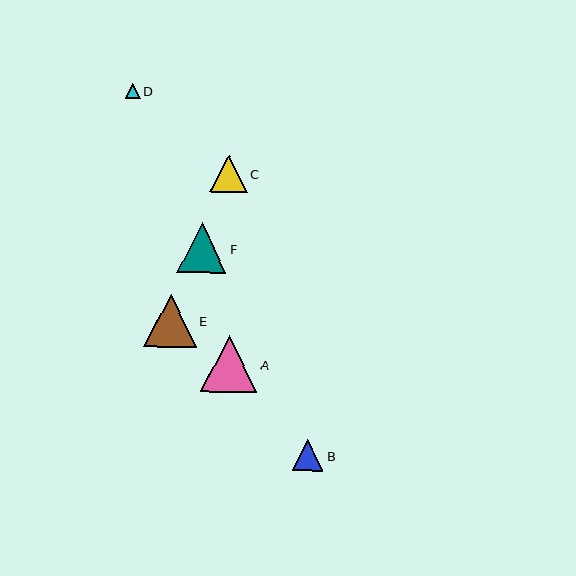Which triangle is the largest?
Triangle A is the largest with a size of approximately 57 pixels.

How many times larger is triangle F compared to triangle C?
Triangle F is approximately 1.3 times the size of triangle C.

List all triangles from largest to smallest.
From largest to smallest: A, E, F, C, B, D.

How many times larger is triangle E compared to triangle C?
Triangle E is approximately 1.4 times the size of triangle C.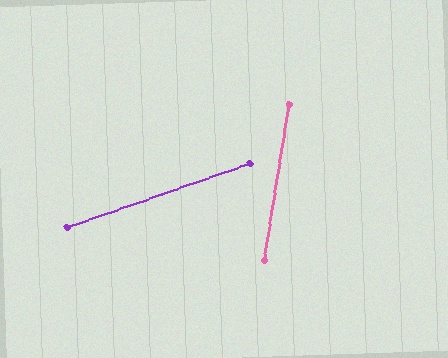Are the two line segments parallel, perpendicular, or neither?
Neither parallel nor perpendicular — they differ by about 62°.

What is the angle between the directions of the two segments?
Approximately 62 degrees.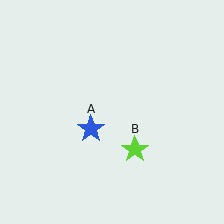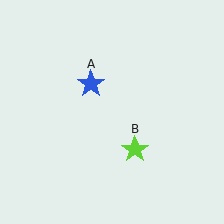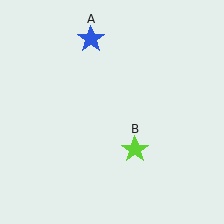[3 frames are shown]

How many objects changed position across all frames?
1 object changed position: blue star (object A).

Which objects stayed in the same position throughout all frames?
Lime star (object B) remained stationary.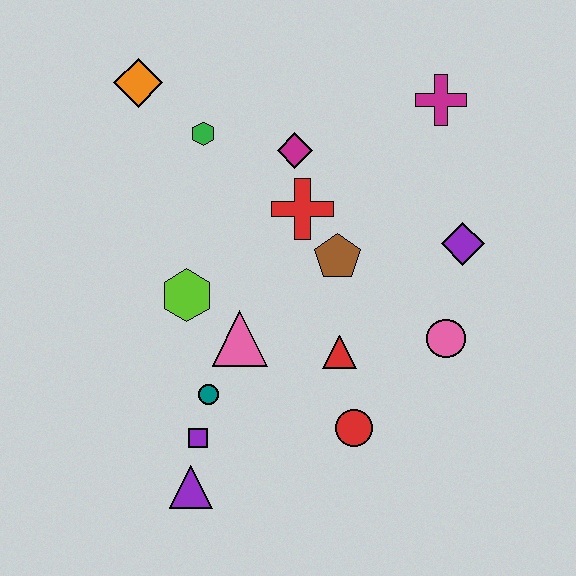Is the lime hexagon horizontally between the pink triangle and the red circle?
No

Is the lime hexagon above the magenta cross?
No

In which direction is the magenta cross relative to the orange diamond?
The magenta cross is to the right of the orange diamond.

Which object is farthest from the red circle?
The orange diamond is farthest from the red circle.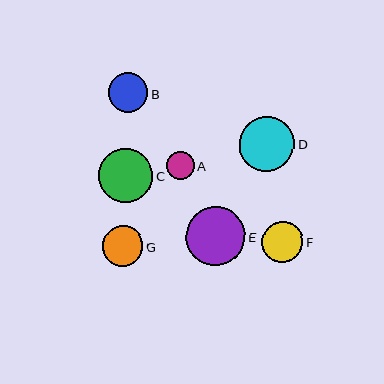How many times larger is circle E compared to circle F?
Circle E is approximately 1.4 times the size of circle F.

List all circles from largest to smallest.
From largest to smallest: E, D, C, F, G, B, A.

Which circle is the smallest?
Circle A is the smallest with a size of approximately 27 pixels.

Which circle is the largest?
Circle E is the largest with a size of approximately 59 pixels.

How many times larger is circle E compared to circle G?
Circle E is approximately 1.4 times the size of circle G.